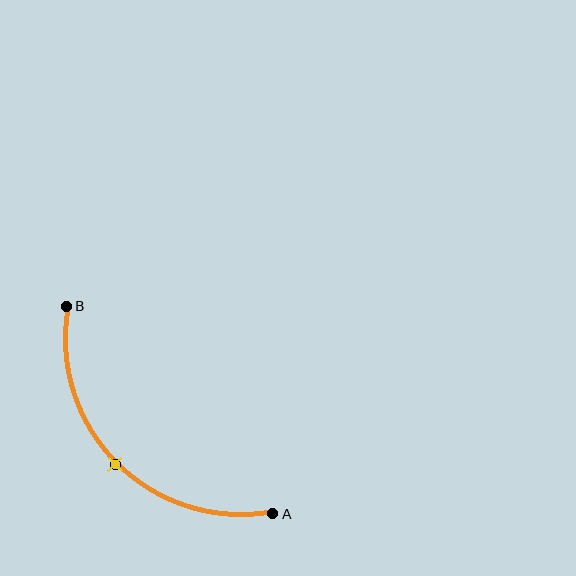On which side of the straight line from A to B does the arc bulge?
The arc bulges below and to the left of the straight line connecting A and B.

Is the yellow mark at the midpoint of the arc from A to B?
Yes. The yellow mark lies on the arc at equal arc-length from both A and B — it is the arc midpoint.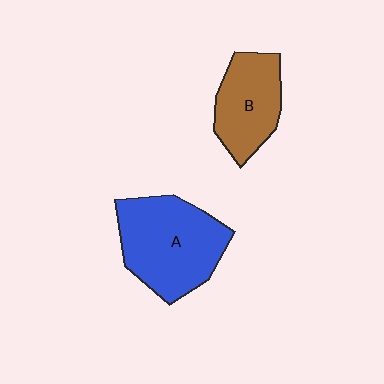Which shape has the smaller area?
Shape B (brown).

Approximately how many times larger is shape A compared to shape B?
Approximately 1.5 times.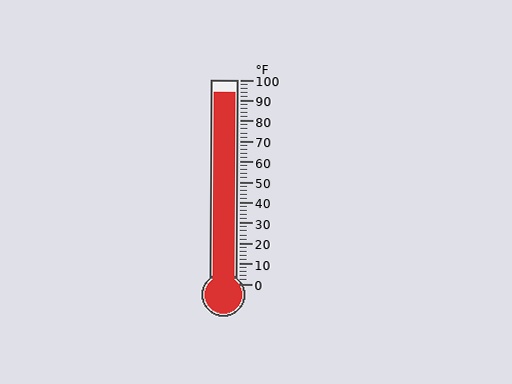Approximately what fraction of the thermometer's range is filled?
The thermometer is filled to approximately 95% of its range.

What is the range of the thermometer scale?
The thermometer scale ranges from 0°F to 100°F.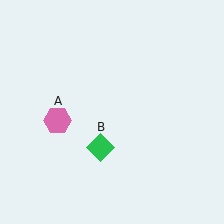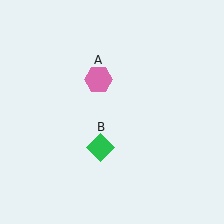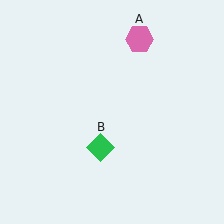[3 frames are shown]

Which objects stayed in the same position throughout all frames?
Green diamond (object B) remained stationary.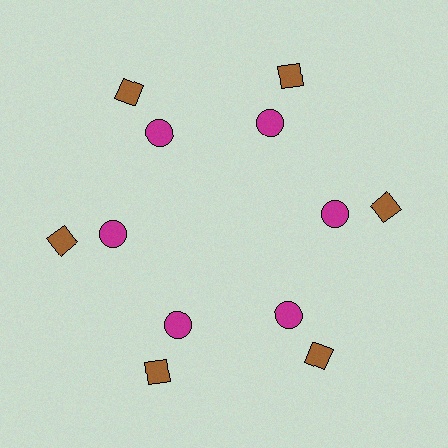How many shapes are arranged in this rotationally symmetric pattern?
There are 12 shapes, arranged in 6 groups of 2.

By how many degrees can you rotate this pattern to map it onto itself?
The pattern maps onto itself every 60 degrees of rotation.